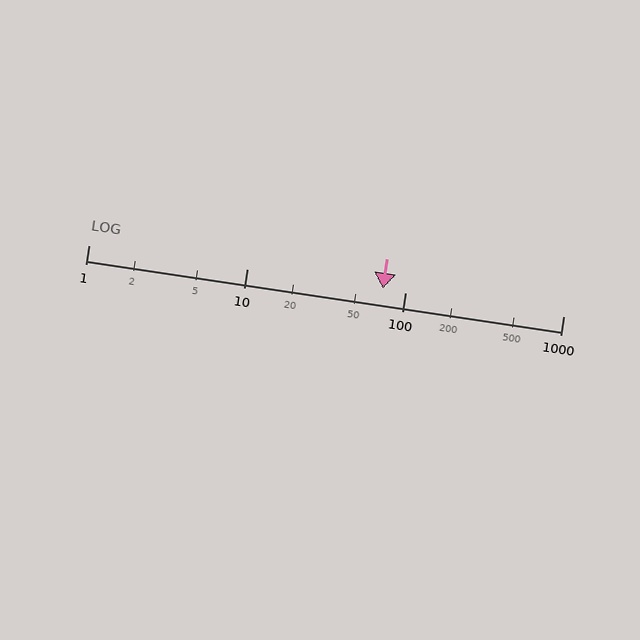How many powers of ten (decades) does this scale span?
The scale spans 3 decades, from 1 to 1000.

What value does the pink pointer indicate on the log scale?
The pointer indicates approximately 72.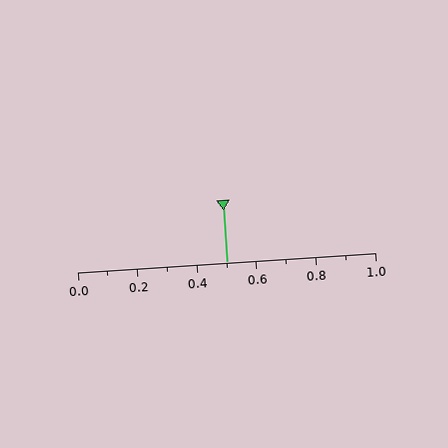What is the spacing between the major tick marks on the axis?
The major ticks are spaced 0.2 apart.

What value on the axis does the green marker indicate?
The marker indicates approximately 0.5.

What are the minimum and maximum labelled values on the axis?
The axis runs from 0.0 to 1.0.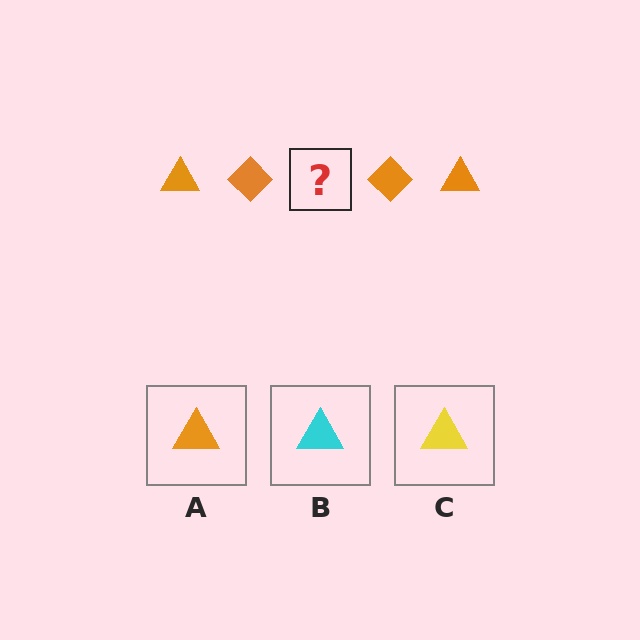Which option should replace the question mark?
Option A.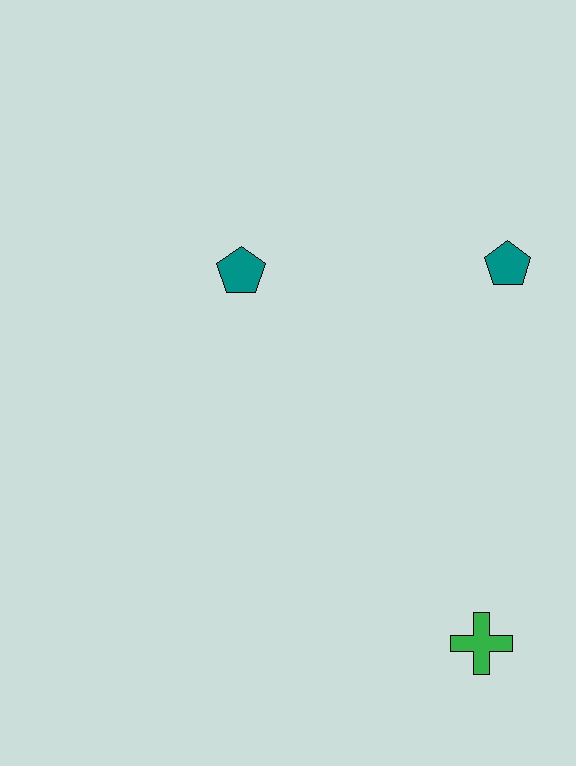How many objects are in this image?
There are 3 objects.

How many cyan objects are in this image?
There are no cyan objects.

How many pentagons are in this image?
There are 2 pentagons.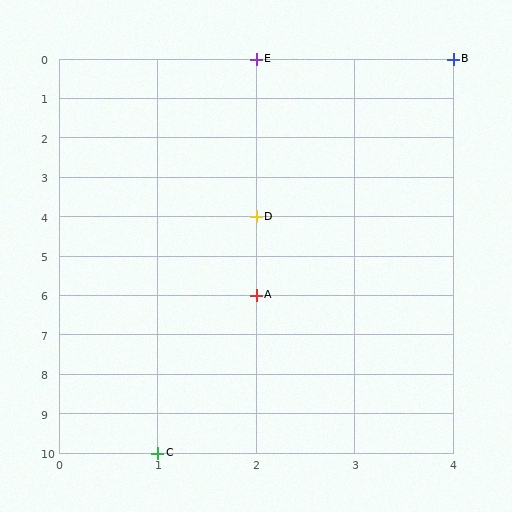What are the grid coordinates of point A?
Point A is at grid coordinates (2, 6).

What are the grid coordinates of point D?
Point D is at grid coordinates (2, 4).